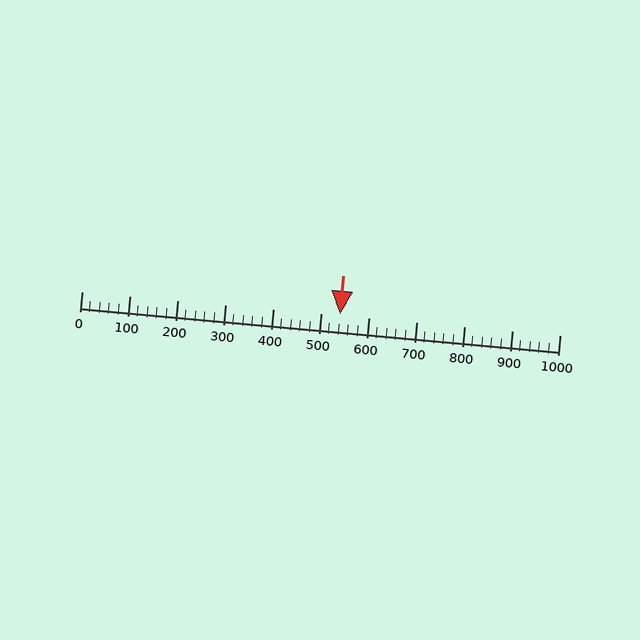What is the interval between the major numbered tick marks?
The major tick marks are spaced 100 units apart.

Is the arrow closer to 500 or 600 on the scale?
The arrow is closer to 500.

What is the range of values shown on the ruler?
The ruler shows values from 0 to 1000.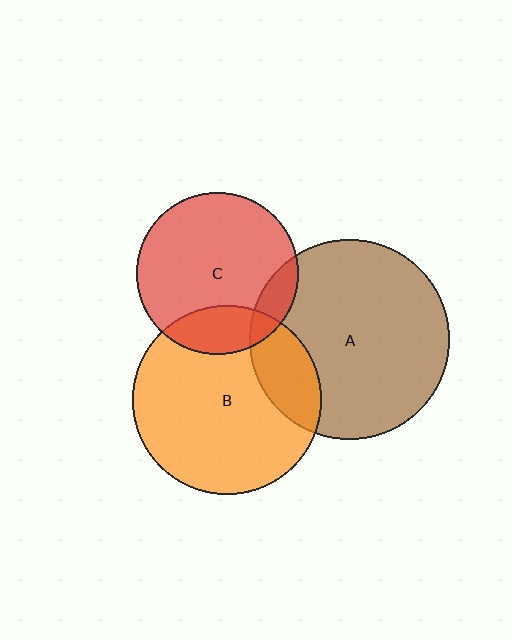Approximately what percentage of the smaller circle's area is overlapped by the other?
Approximately 10%.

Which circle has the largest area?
Circle A (brown).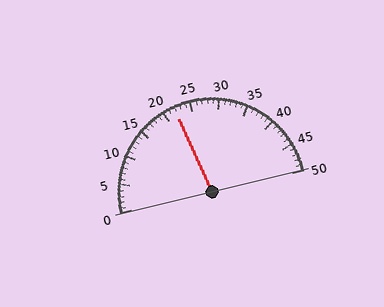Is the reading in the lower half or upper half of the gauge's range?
The reading is in the lower half of the range (0 to 50).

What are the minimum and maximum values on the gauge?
The gauge ranges from 0 to 50.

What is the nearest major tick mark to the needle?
The nearest major tick mark is 20.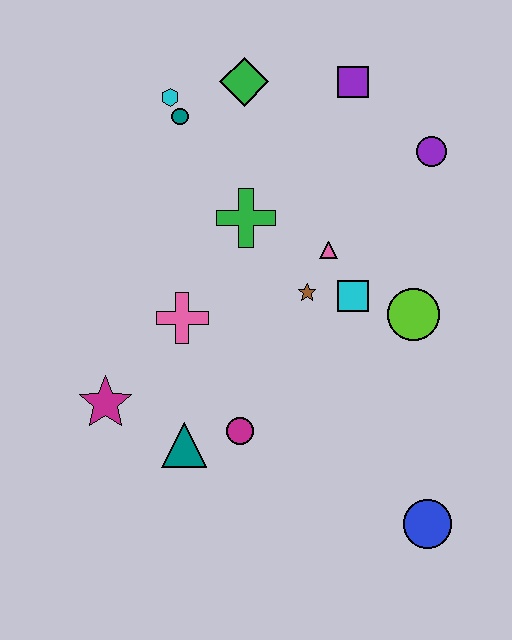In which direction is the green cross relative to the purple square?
The green cross is below the purple square.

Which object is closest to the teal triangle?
The magenta circle is closest to the teal triangle.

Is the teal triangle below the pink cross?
Yes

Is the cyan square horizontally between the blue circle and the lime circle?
No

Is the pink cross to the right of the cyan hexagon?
Yes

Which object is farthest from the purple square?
The blue circle is farthest from the purple square.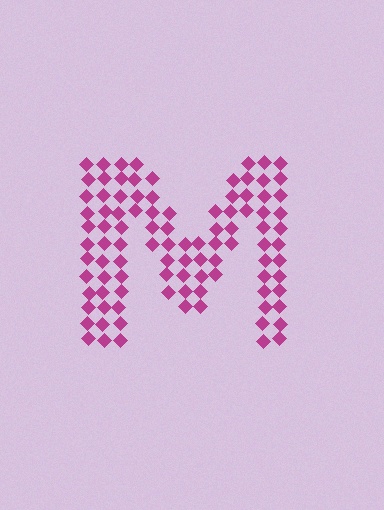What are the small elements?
The small elements are diamonds.